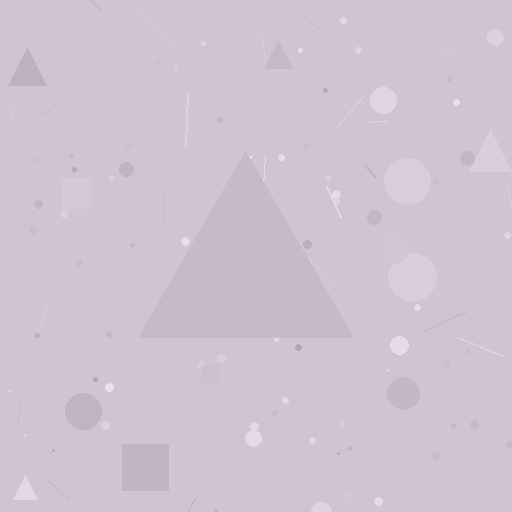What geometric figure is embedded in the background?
A triangle is embedded in the background.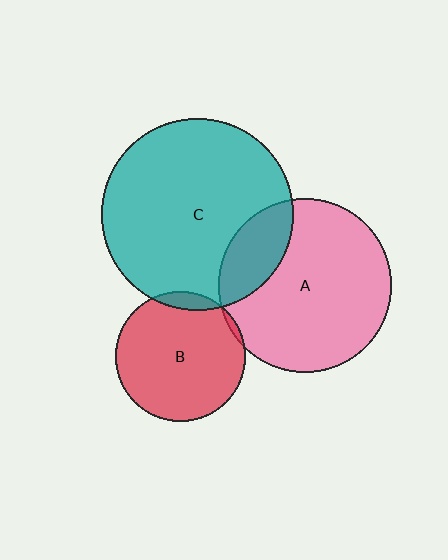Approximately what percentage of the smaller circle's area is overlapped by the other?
Approximately 20%.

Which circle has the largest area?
Circle C (teal).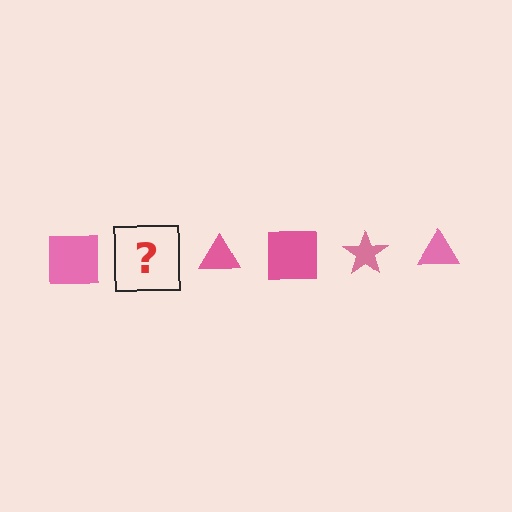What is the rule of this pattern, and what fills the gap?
The rule is that the pattern cycles through square, star, triangle shapes in pink. The gap should be filled with a pink star.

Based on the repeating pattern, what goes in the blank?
The blank should be a pink star.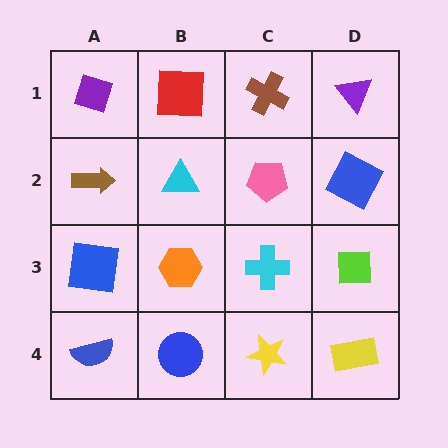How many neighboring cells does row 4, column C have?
3.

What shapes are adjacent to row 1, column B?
A cyan triangle (row 2, column B), a purple diamond (row 1, column A), a brown cross (row 1, column C).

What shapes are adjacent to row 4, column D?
A lime square (row 3, column D), a yellow star (row 4, column C).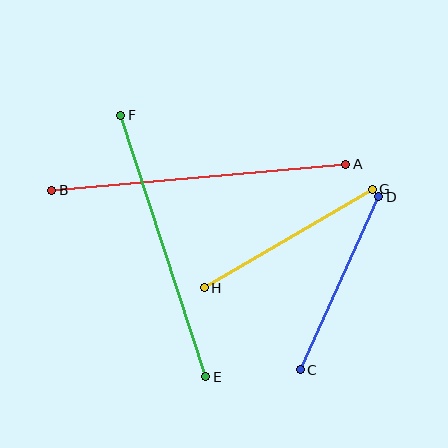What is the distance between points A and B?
The distance is approximately 295 pixels.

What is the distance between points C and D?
The distance is approximately 190 pixels.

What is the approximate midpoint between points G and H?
The midpoint is at approximately (288, 239) pixels.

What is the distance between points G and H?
The distance is approximately 195 pixels.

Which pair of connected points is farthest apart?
Points A and B are farthest apart.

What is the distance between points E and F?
The distance is approximately 275 pixels.